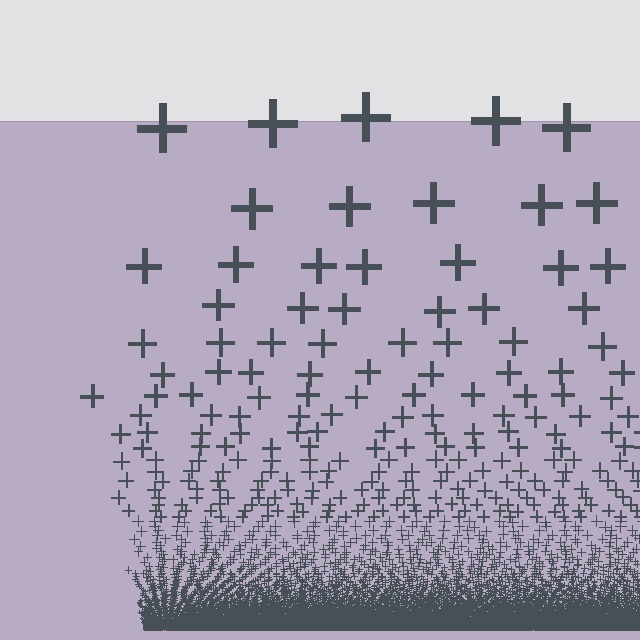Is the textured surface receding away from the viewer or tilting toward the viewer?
The surface appears to tilt toward the viewer. Texture elements get larger and sparser toward the top.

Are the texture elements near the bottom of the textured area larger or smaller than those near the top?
Smaller. The gradient is inverted — elements near the bottom are smaller and denser.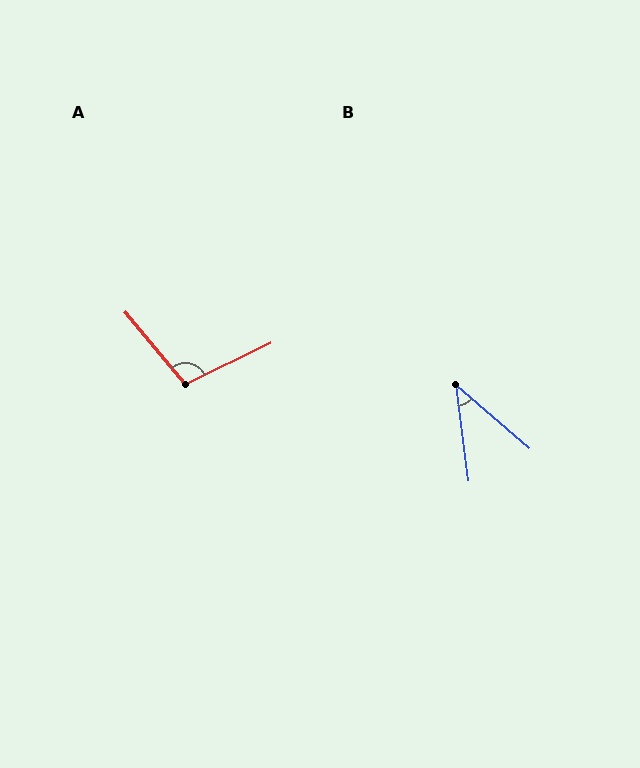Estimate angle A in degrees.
Approximately 104 degrees.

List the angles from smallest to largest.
B (42°), A (104°).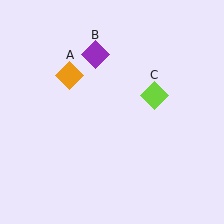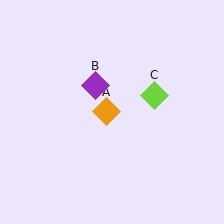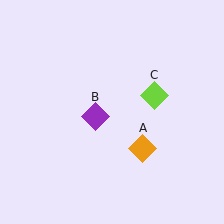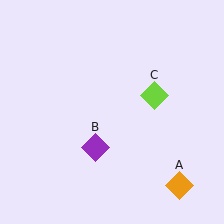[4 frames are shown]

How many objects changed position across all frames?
2 objects changed position: orange diamond (object A), purple diamond (object B).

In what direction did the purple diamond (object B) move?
The purple diamond (object B) moved down.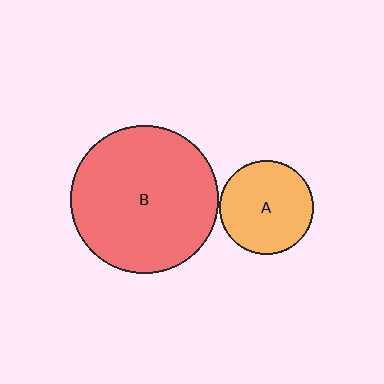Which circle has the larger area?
Circle B (red).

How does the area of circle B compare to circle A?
Approximately 2.5 times.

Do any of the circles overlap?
No, none of the circles overlap.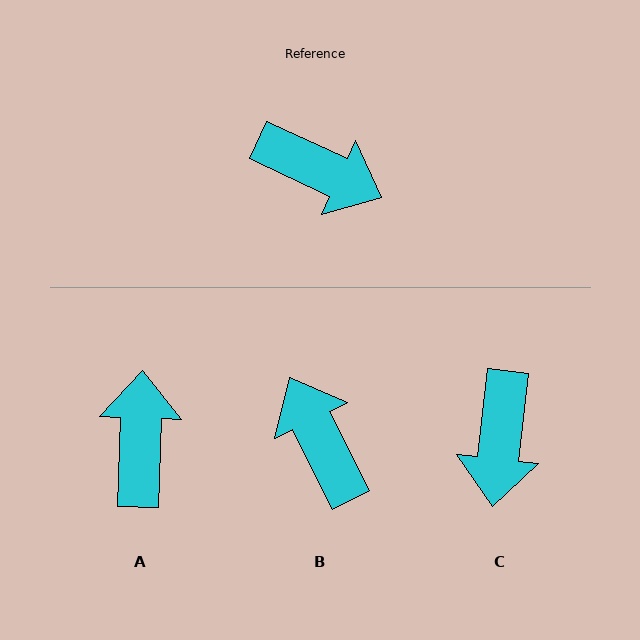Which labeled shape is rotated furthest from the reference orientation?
B, about 142 degrees away.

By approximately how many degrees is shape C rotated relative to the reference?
Approximately 71 degrees clockwise.